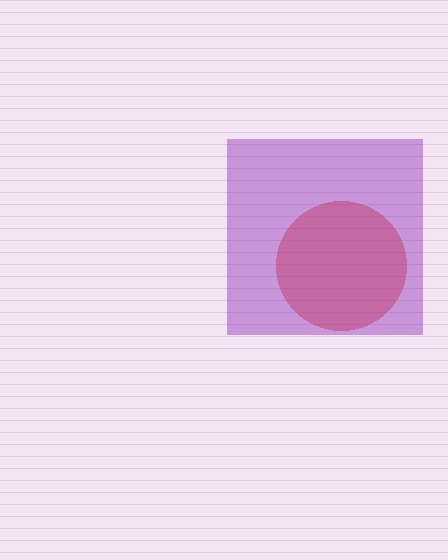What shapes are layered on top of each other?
The layered shapes are: a red circle, a purple square.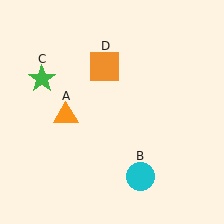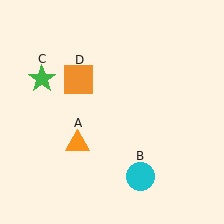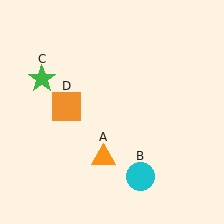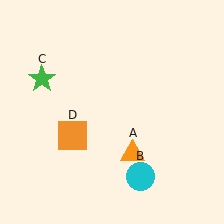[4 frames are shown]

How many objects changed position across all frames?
2 objects changed position: orange triangle (object A), orange square (object D).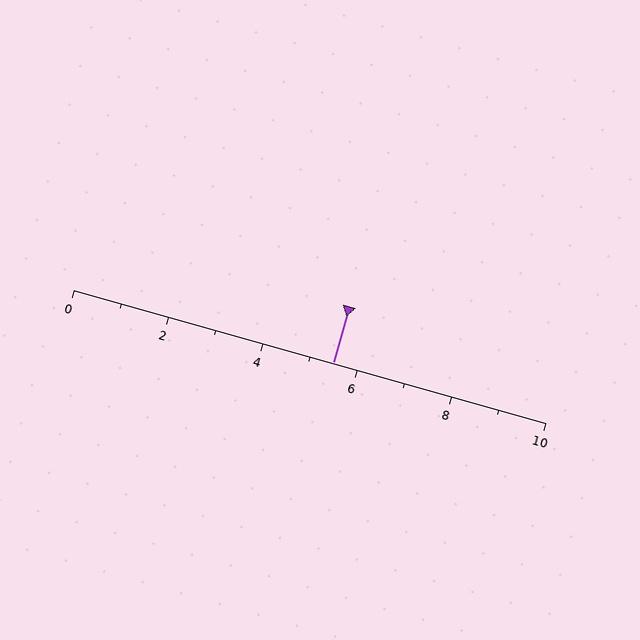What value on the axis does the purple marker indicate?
The marker indicates approximately 5.5.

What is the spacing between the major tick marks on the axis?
The major ticks are spaced 2 apart.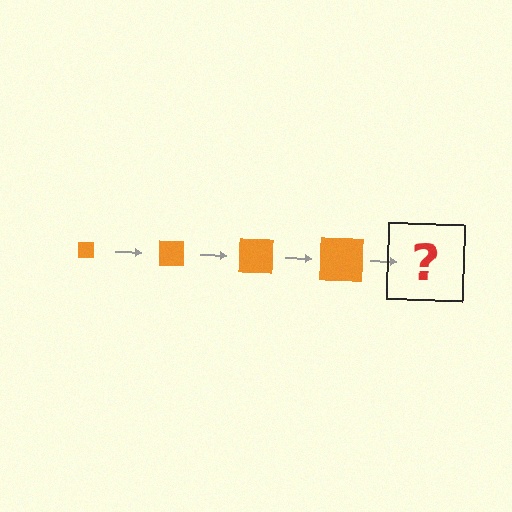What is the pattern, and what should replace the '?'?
The pattern is that the square gets progressively larger each step. The '?' should be an orange square, larger than the previous one.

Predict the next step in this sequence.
The next step is an orange square, larger than the previous one.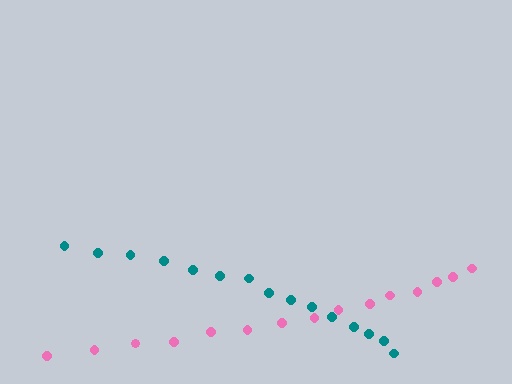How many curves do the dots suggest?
There are 2 distinct paths.